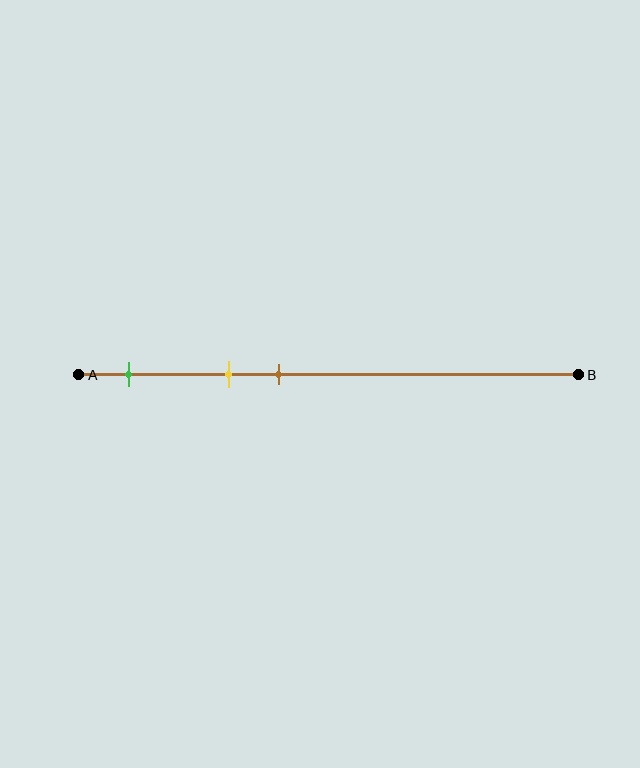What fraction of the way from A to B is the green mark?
The green mark is approximately 10% (0.1) of the way from A to B.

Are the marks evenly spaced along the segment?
Yes, the marks are approximately evenly spaced.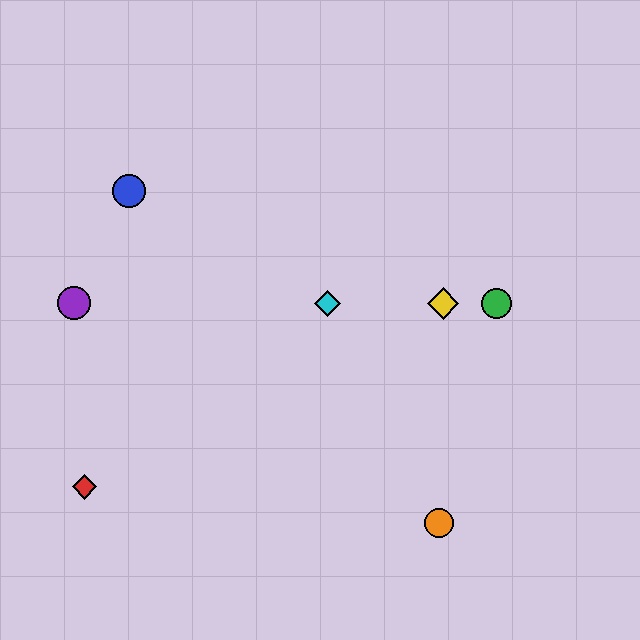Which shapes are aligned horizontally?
The green circle, the yellow diamond, the purple circle, the cyan diamond are aligned horizontally.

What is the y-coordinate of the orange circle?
The orange circle is at y≈523.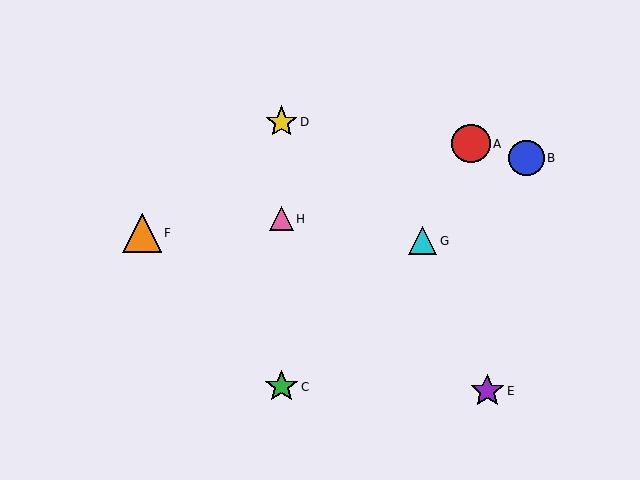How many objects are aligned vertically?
3 objects (C, D, H) are aligned vertically.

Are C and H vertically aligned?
Yes, both are at x≈281.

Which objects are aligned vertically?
Objects C, D, H are aligned vertically.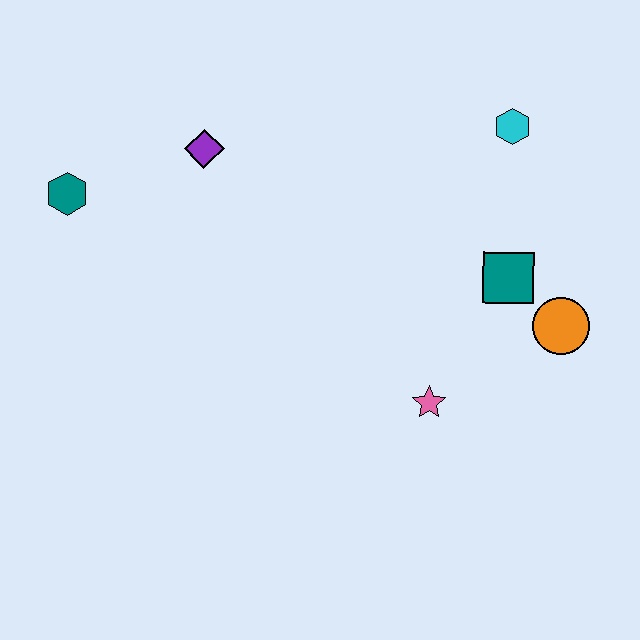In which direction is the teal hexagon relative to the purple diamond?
The teal hexagon is to the left of the purple diamond.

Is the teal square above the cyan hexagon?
No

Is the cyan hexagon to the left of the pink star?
No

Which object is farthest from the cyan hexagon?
The teal hexagon is farthest from the cyan hexagon.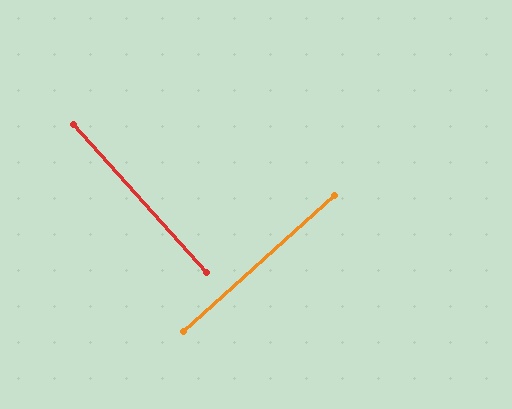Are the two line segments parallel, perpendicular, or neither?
Perpendicular — they meet at approximately 90°.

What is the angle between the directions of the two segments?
Approximately 90 degrees.